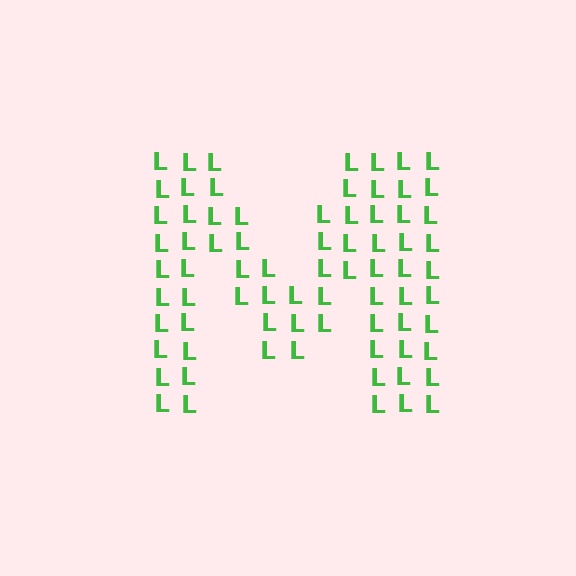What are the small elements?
The small elements are letter L's.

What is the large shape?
The large shape is the letter M.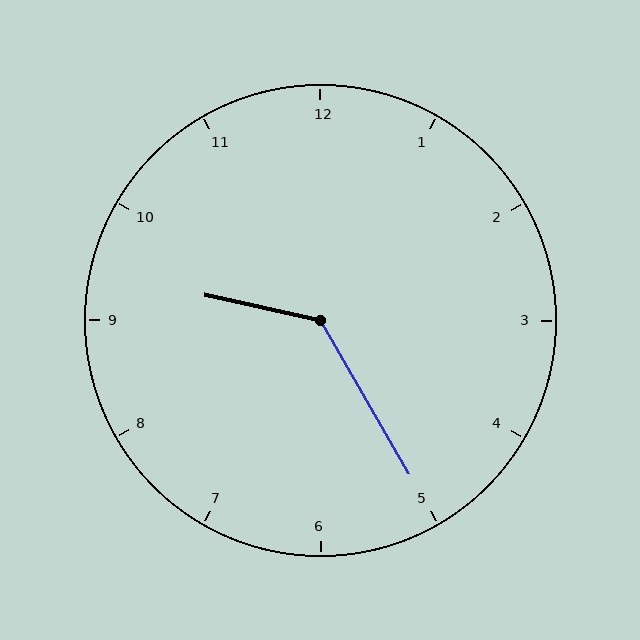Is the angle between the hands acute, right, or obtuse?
It is obtuse.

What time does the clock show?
9:25.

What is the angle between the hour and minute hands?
Approximately 132 degrees.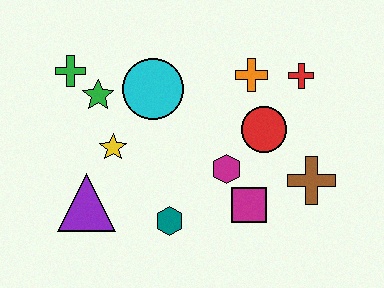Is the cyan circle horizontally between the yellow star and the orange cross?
Yes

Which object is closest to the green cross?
The green star is closest to the green cross.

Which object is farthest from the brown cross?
The green cross is farthest from the brown cross.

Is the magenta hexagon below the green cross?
Yes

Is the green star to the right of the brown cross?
No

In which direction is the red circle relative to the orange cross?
The red circle is below the orange cross.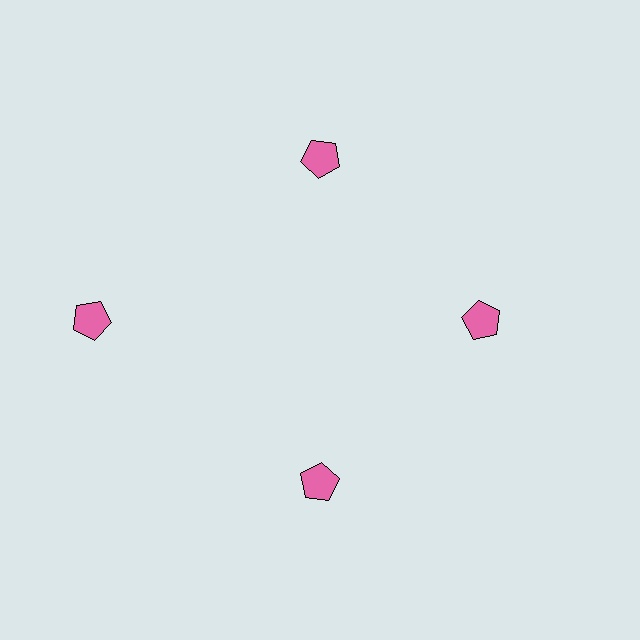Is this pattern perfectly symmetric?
No. The 4 pink pentagons are arranged in a ring, but one element near the 9 o'clock position is pushed outward from the center, breaking the 4-fold rotational symmetry.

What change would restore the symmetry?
The symmetry would be restored by moving it inward, back onto the ring so that all 4 pentagons sit at equal angles and equal distance from the center.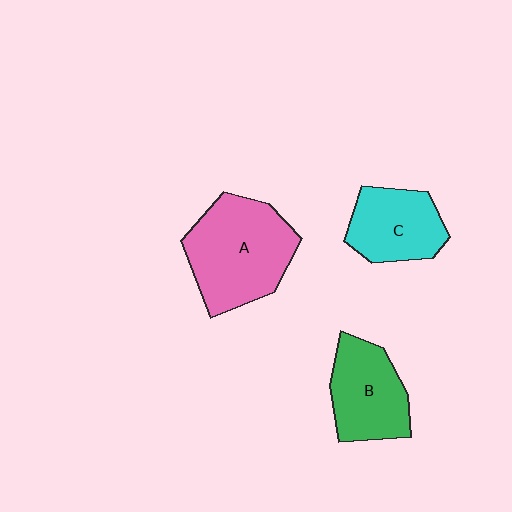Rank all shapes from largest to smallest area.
From largest to smallest: A (pink), B (green), C (cyan).